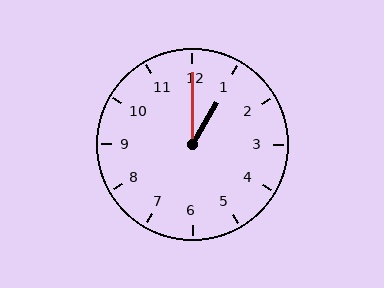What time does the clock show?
1:00.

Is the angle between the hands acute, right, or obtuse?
It is acute.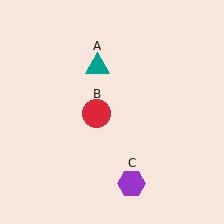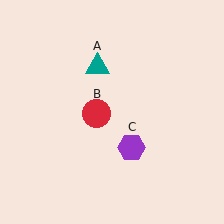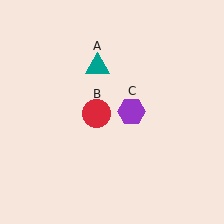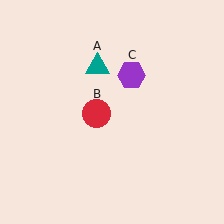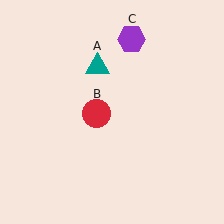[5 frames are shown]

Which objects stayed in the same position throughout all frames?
Teal triangle (object A) and red circle (object B) remained stationary.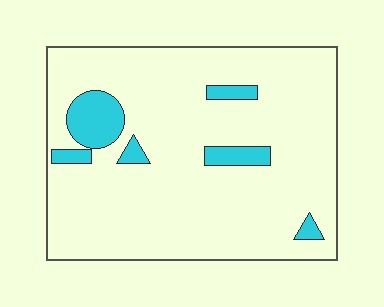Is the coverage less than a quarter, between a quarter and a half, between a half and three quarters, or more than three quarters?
Less than a quarter.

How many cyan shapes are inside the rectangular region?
6.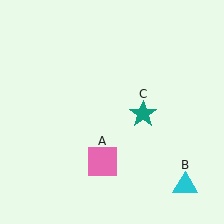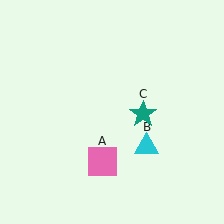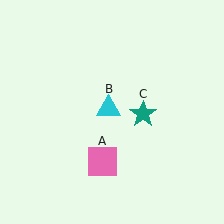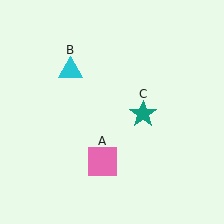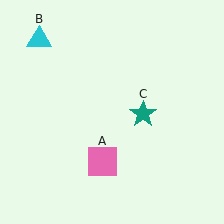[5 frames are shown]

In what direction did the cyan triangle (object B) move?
The cyan triangle (object B) moved up and to the left.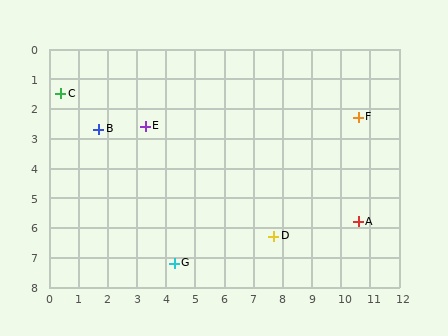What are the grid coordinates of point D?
Point D is at approximately (7.7, 6.3).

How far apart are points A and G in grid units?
Points A and G are about 6.5 grid units apart.